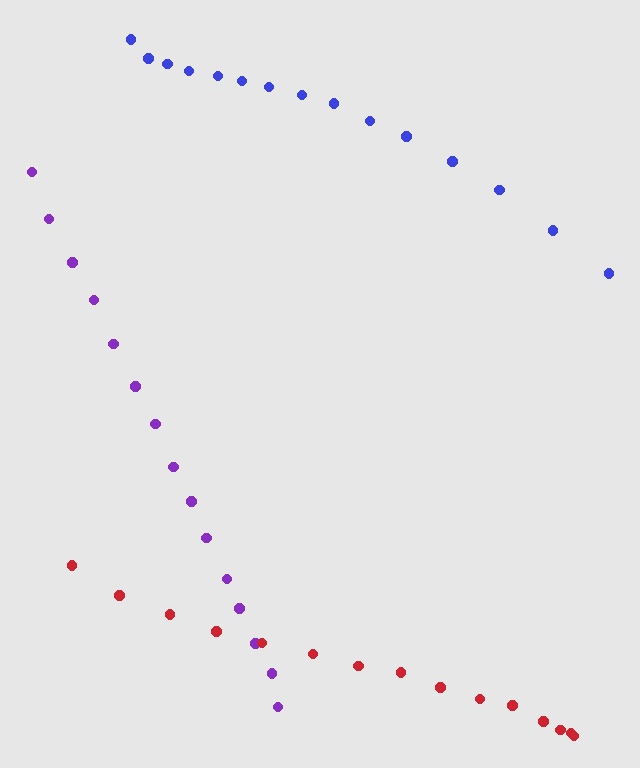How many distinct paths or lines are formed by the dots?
There are 3 distinct paths.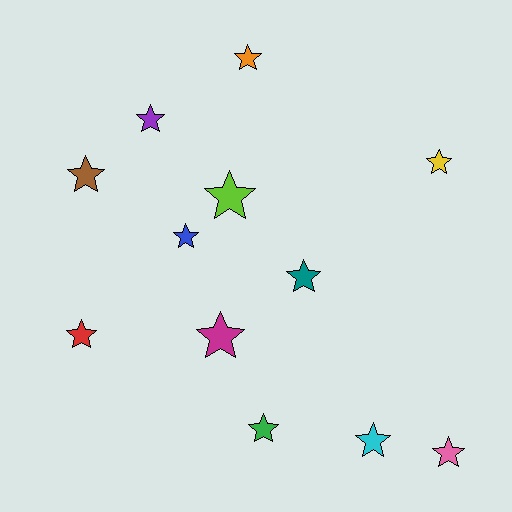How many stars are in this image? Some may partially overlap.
There are 12 stars.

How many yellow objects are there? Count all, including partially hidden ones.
There is 1 yellow object.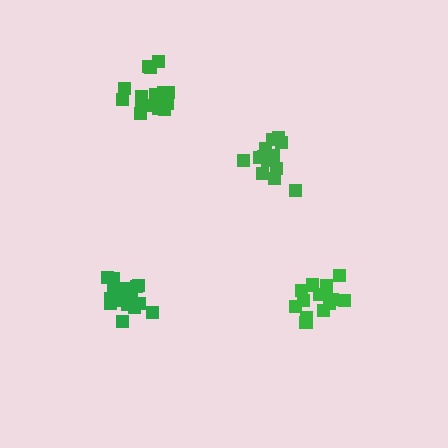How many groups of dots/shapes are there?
There are 4 groups.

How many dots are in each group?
Group 1: 13 dots, Group 2: 15 dots, Group 3: 16 dots, Group 4: 14 dots (58 total).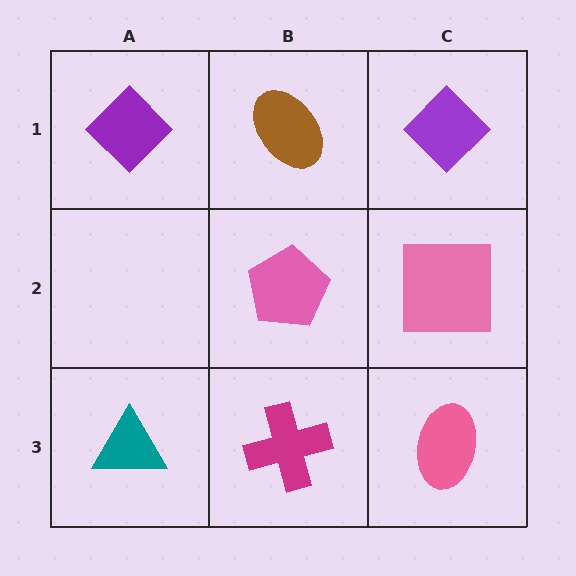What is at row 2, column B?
A pink pentagon.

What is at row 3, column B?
A magenta cross.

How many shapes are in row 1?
3 shapes.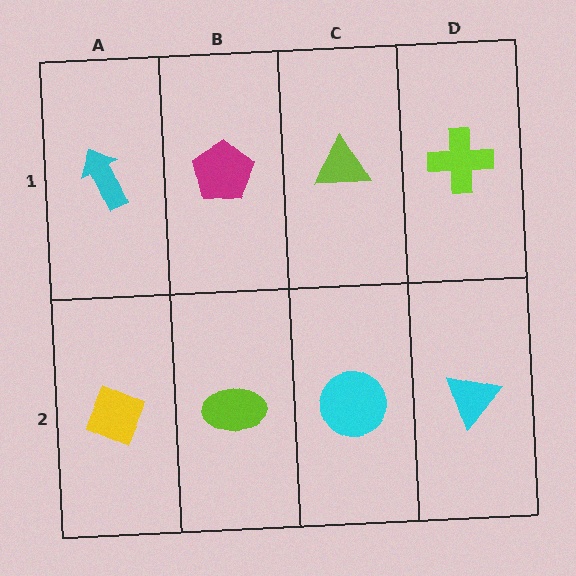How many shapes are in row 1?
4 shapes.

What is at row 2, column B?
A lime ellipse.